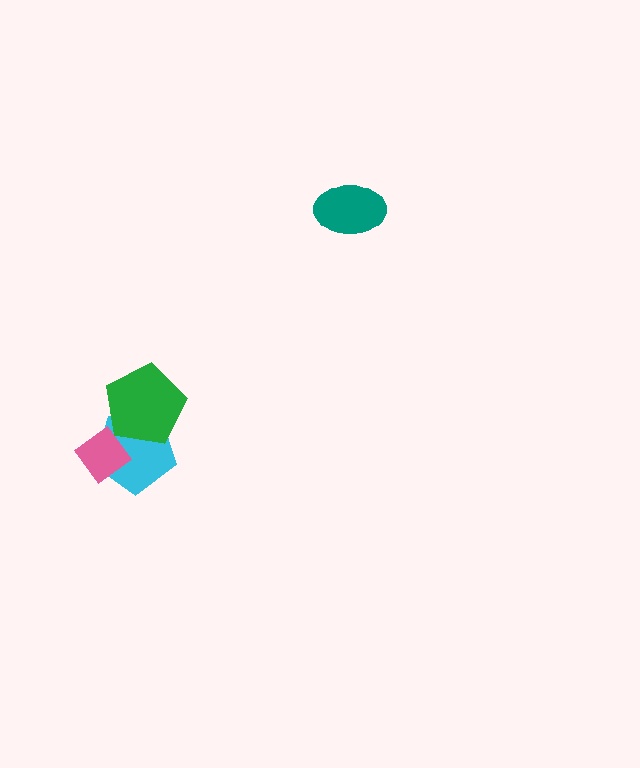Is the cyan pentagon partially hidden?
Yes, it is partially covered by another shape.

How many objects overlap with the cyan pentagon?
2 objects overlap with the cyan pentagon.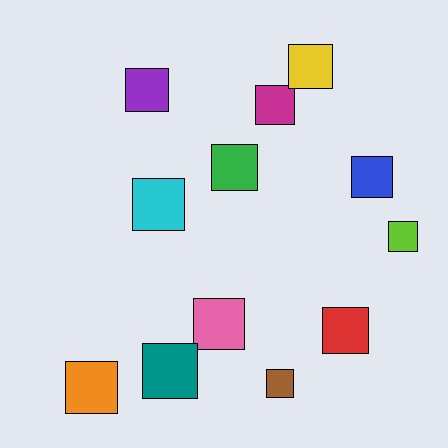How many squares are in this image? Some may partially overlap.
There are 12 squares.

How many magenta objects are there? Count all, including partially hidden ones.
There is 1 magenta object.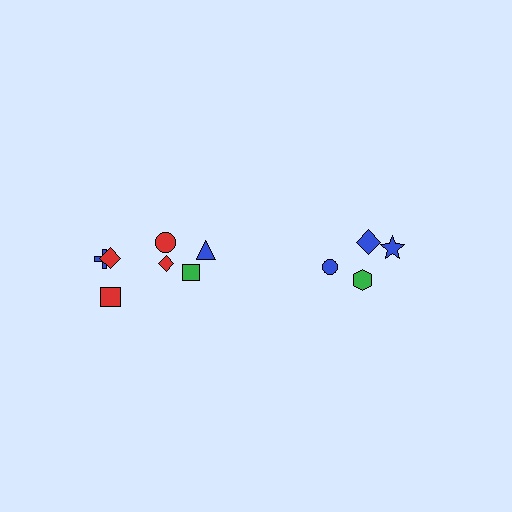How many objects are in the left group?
There are 7 objects.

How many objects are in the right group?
There are 4 objects.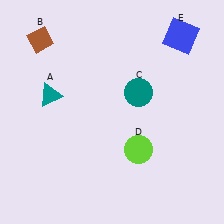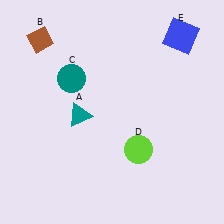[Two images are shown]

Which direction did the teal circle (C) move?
The teal circle (C) moved left.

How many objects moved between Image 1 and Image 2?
2 objects moved between the two images.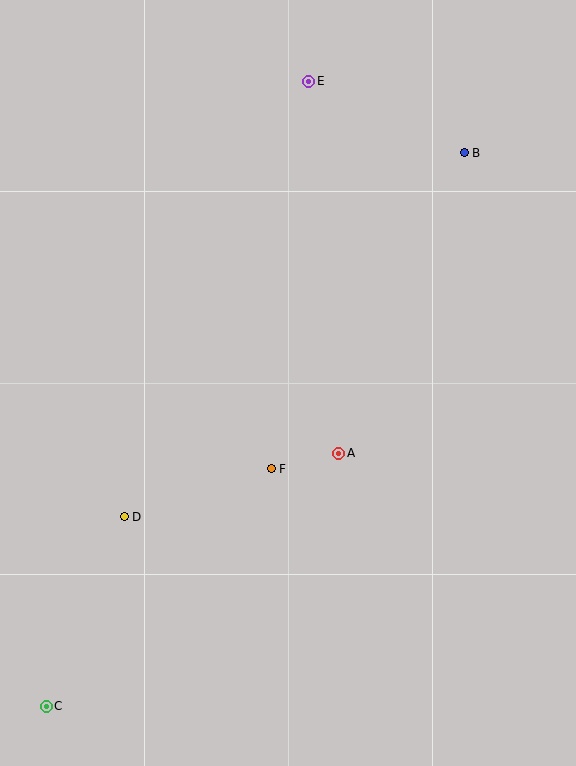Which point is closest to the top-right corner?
Point B is closest to the top-right corner.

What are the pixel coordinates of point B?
Point B is at (464, 153).